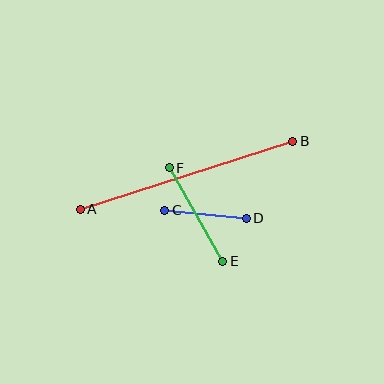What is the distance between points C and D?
The distance is approximately 82 pixels.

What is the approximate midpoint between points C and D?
The midpoint is at approximately (205, 214) pixels.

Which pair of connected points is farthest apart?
Points A and B are farthest apart.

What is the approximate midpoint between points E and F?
The midpoint is at approximately (196, 214) pixels.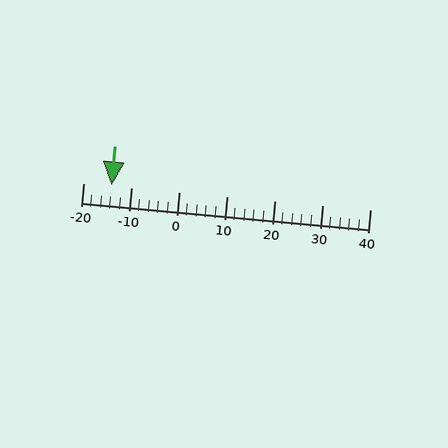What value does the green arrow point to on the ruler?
The green arrow points to approximately -14.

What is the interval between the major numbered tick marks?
The major tick marks are spaced 10 units apart.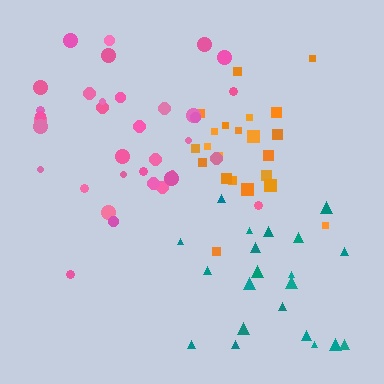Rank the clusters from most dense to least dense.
pink, orange, teal.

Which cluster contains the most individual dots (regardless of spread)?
Pink (35).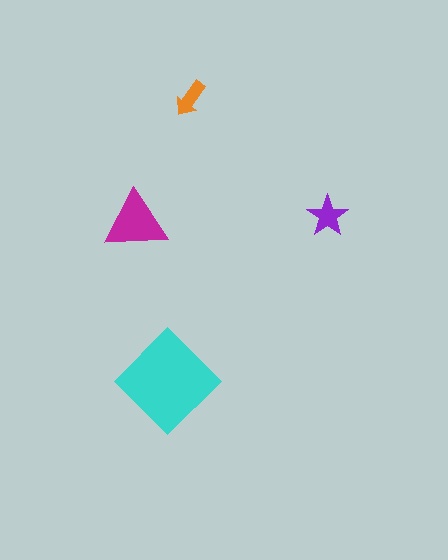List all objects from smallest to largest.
The orange arrow, the purple star, the magenta triangle, the cyan diamond.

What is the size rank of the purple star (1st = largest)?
3rd.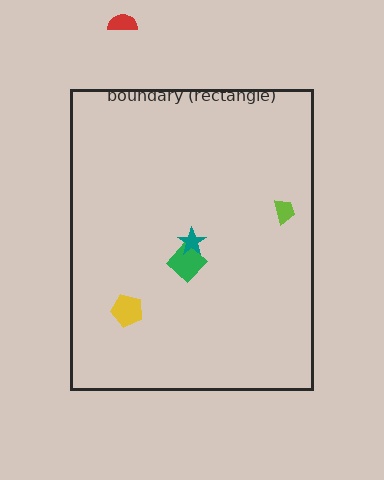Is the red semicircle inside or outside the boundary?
Outside.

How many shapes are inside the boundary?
4 inside, 1 outside.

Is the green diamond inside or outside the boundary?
Inside.